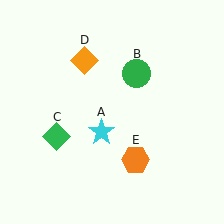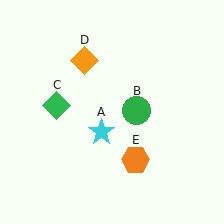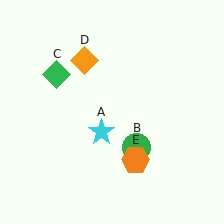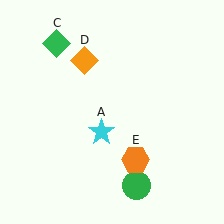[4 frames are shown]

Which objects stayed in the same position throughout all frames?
Cyan star (object A) and orange diamond (object D) and orange hexagon (object E) remained stationary.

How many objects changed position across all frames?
2 objects changed position: green circle (object B), green diamond (object C).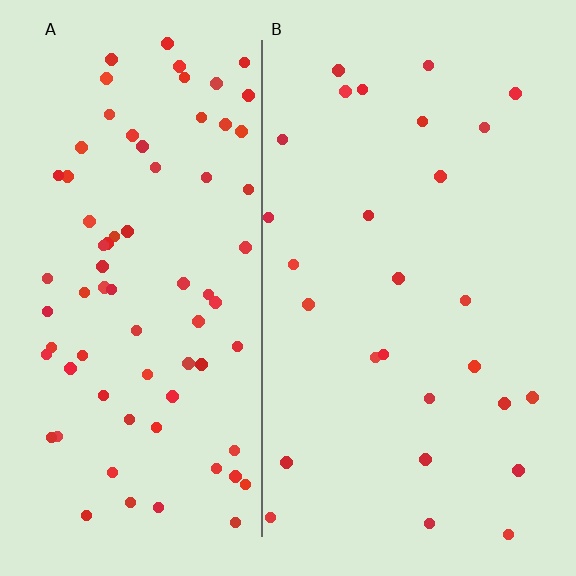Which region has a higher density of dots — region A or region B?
A (the left).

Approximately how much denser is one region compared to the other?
Approximately 2.8× — region A over region B.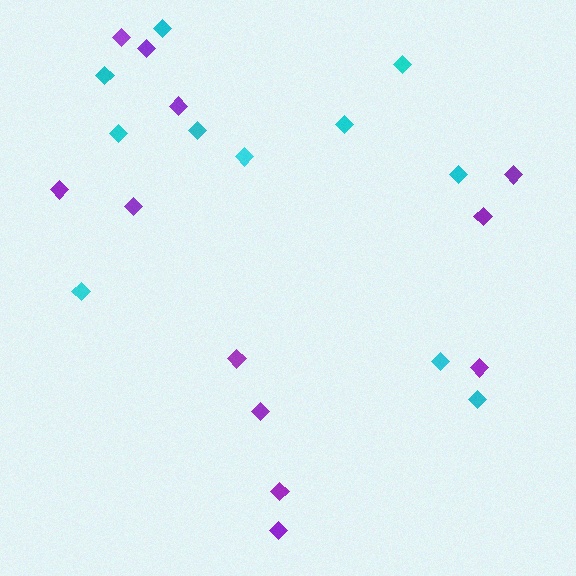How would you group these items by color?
There are 2 groups: one group of cyan diamonds (11) and one group of purple diamonds (12).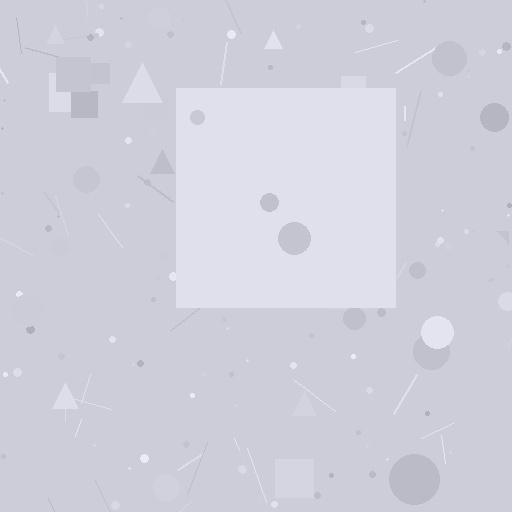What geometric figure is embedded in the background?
A square is embedded in the background.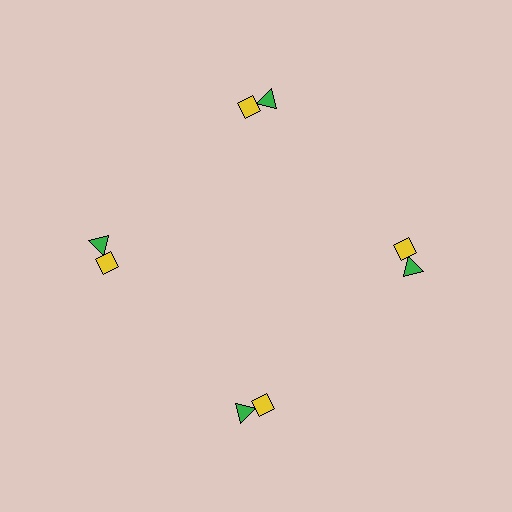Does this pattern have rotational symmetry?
Yes, this pattern has 4-fold rotational symmetry. It looks the same after rotating 90 degrees around the center.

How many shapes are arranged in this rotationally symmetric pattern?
There are 8 shapes, arranged in 4 groups of 2.